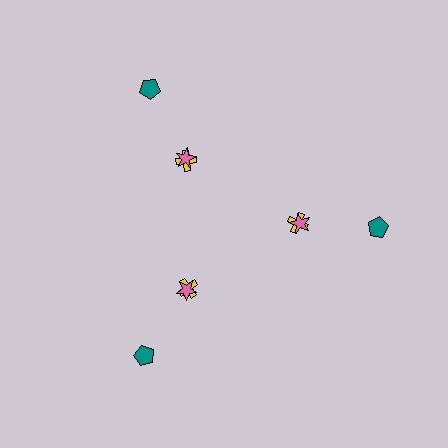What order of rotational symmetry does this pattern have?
This pattern has 3-fold rotational symmetry.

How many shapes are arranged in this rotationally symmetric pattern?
There are 9 shapes, arranged in 3 groups of 3.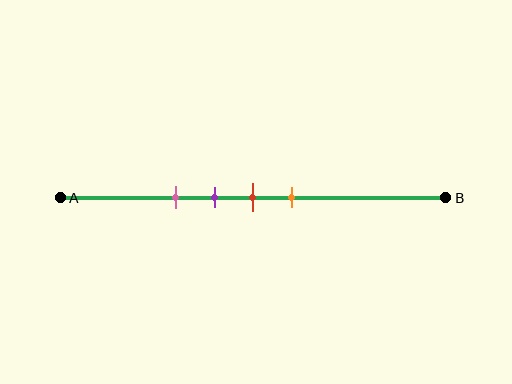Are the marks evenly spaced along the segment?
Yes, the marks are approximately evenly spaced.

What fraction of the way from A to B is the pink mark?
The pink mark is approximately 30% (0.3) of the way from A to B.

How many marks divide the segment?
There are 4 marks dividing the segment.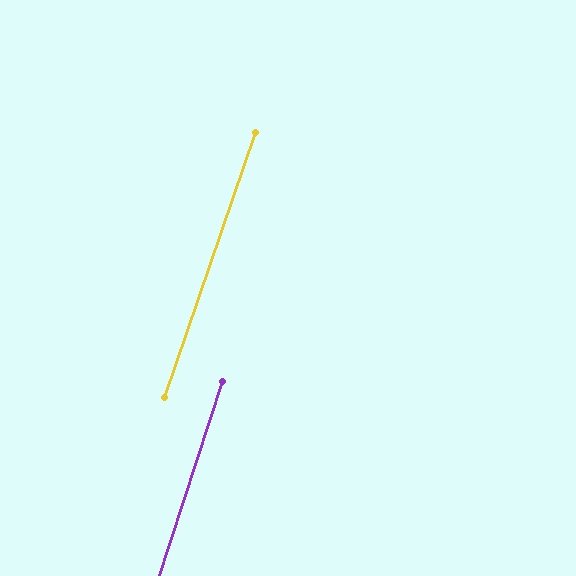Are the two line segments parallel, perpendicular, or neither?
Parallel — their directions differ by only 0.8°.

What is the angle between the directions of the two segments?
Approximately 1 degree.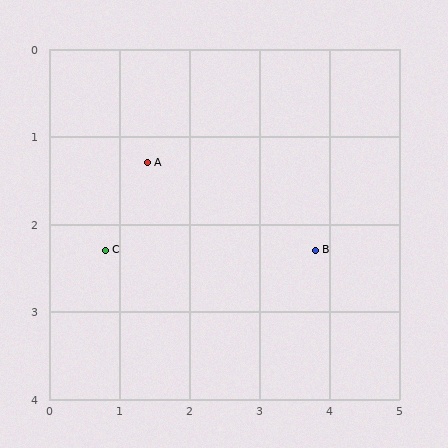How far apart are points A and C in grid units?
Points A and C are about 1.2 grid units apart.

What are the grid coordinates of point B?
Point B is at approximately (3.8, 2.3).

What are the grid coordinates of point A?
Point A is at approximately (1.4, 1.3).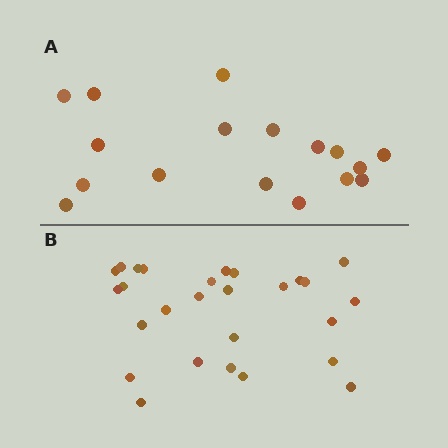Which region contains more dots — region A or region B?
Region B (the bottom region) has more dots.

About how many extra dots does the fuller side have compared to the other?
Region B has roughly 10 or so more dots than region A.